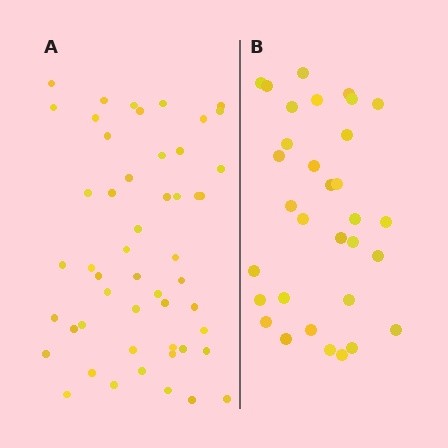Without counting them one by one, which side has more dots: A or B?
Region A (the left region) has more dots.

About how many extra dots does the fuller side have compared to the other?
Region A has approximately 20 more dots than region B.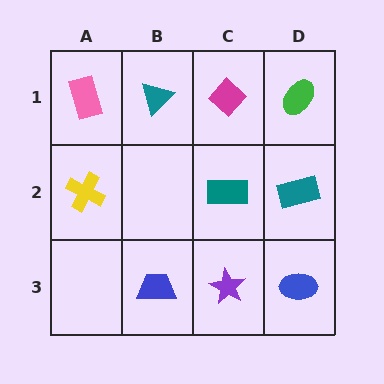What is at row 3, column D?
A blue ellipse.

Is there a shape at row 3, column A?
No, that cell is empty.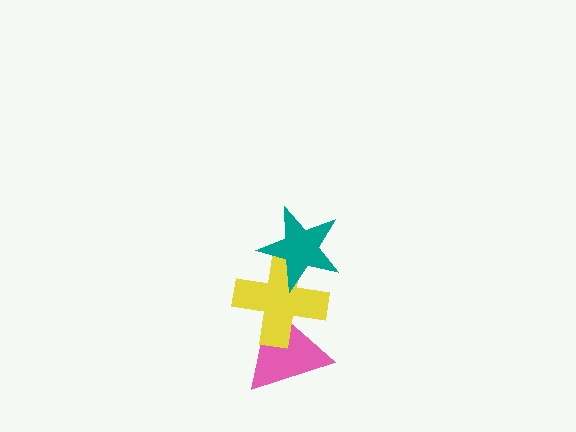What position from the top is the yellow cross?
The yellow cross is 2nd from the top.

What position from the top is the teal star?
The teal star is 1st from the top.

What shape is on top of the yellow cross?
The teal star is on top of the yellow cross.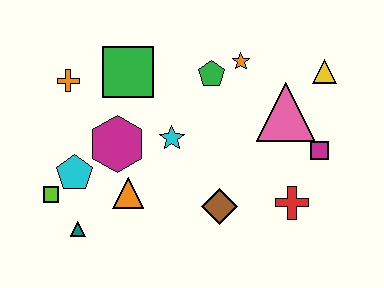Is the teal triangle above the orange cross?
No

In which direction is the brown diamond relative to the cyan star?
The brown diamond is below the cyan star.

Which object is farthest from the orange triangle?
The yellow triangle is farthest from the orange triangle.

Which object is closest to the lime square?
The cyan pentagon is closest to the lime square.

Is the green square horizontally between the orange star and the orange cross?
Yes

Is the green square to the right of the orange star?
No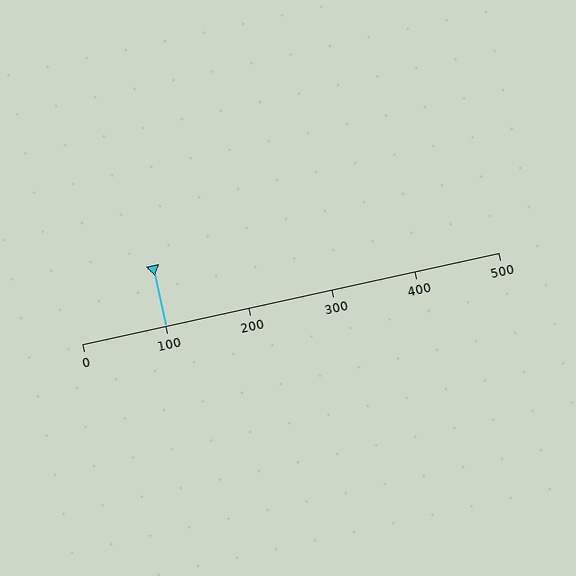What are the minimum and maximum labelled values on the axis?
The axis runs from 0 to 500.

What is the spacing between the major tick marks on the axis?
The major ticks are spaced 100 apart.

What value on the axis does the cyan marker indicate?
The marker indicates approximately 100.